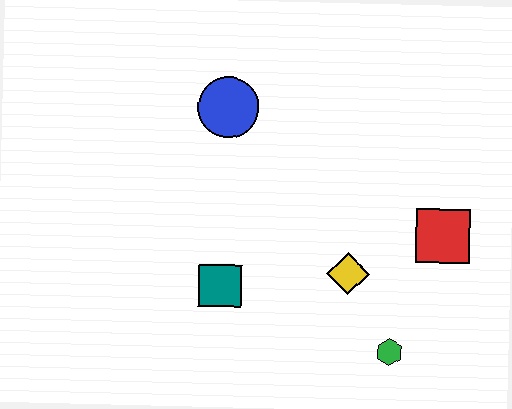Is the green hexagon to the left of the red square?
Yes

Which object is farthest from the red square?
The blue circle is farthest from the red square.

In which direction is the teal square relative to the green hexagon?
The teal square is to the left of the green hexagon.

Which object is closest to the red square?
The yellow diamond is closest to the red square.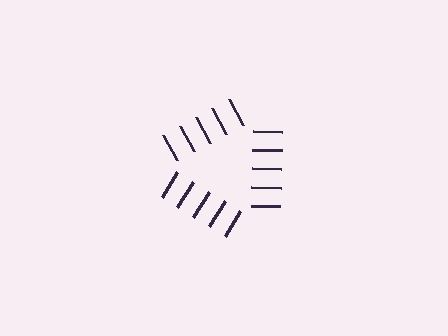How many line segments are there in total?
15 — 5 along each of the 3 edges.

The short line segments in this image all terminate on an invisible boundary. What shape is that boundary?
An illusory triangle — the line segments terminate on its edges but no continuous stroke is drawn.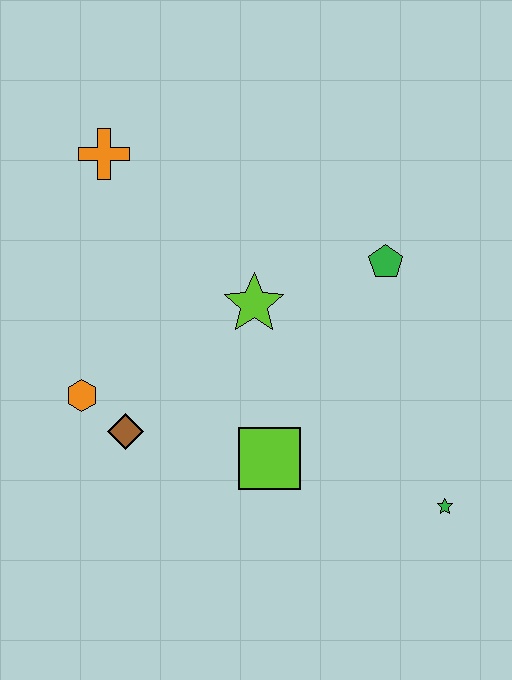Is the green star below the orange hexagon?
Yes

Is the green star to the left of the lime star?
No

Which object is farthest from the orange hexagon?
The green star is farthest from the orange hexagon.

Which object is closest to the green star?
The lime square is closest to the green star.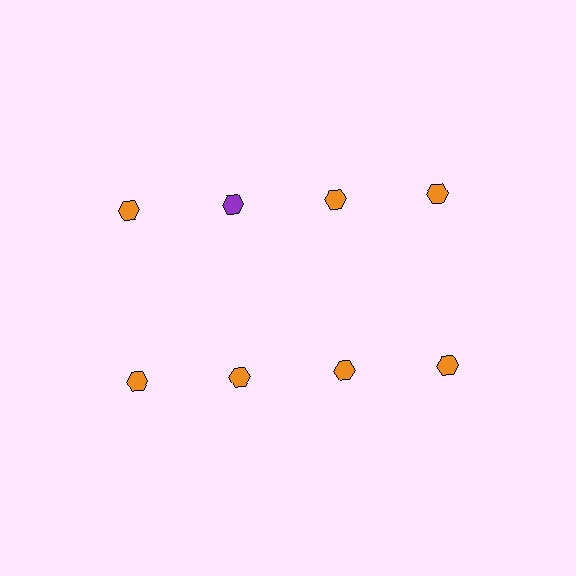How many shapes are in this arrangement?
There are 8 shapes arranged in a grid pattern.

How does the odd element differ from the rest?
It has a different color: purple instead of orange.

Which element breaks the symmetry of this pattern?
The purple hexagon in the top row, second from left column breaks the symmetry. All other shapes are orange hexagons.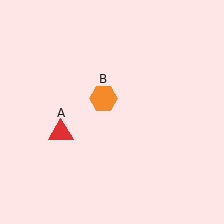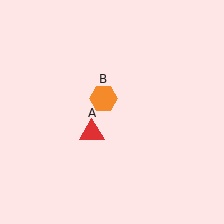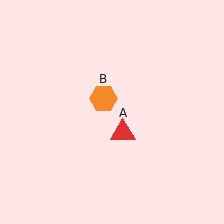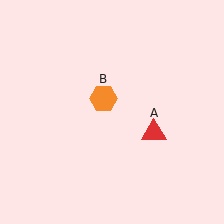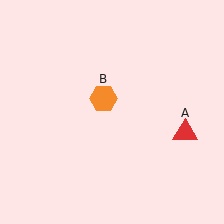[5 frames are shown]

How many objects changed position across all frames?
1 object changed position: red triangle (object A).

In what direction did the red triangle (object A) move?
The red triangle (object A) moved right.